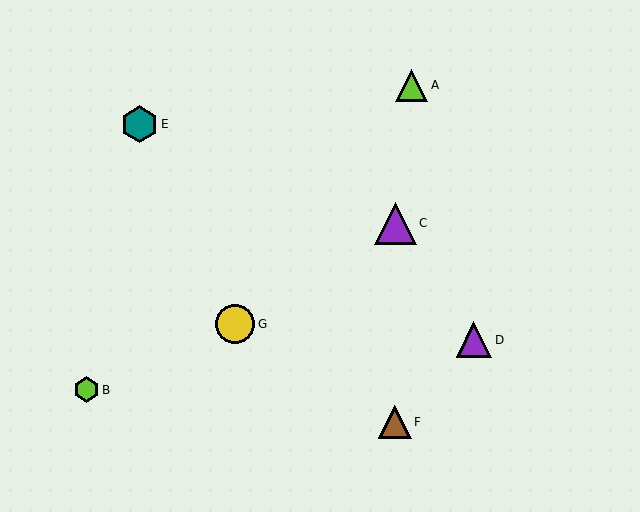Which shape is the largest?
The purple triangle (labeled C) is the largest.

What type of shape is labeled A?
Shape A is a lime triangle.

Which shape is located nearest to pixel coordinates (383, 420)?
The brown triangle (labeled F) at (395, 422) is nearest to that location.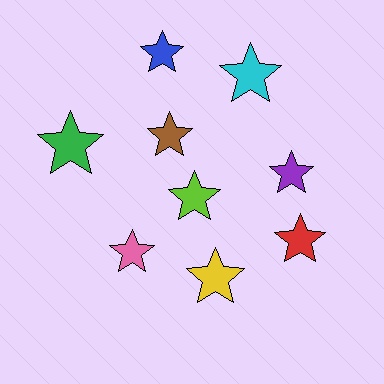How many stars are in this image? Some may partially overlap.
There are 9 stars.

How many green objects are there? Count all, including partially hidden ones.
There is 1 green object.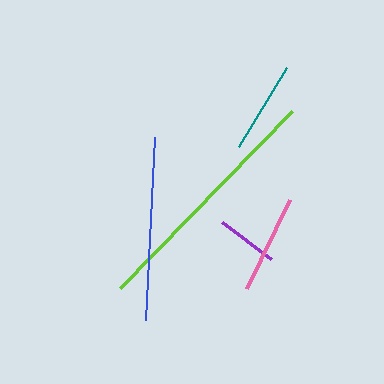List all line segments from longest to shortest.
From longest to shortest: lime, blue, pink, teal, purple.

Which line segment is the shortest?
The purple line is the shortest at approximately 62 pixels.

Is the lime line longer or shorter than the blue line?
The lime line is longer than the blue line.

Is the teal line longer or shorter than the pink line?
The pink line is longer than the teal line.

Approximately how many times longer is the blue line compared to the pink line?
The blue line is approximately 1.8 times the length of the pink line.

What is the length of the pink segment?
The pink segment is approximately 99 pixels long.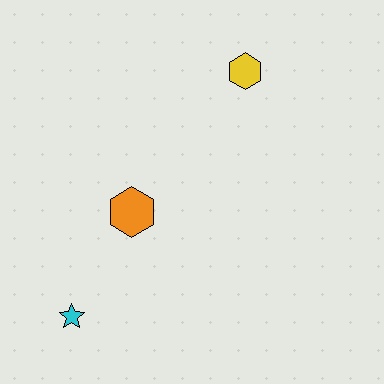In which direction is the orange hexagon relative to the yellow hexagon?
The orange hexagon is below the yellow hexagon.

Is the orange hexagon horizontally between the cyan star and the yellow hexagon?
Yes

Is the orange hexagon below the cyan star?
No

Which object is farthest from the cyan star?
The yellow hexagon is farthest from the cyan star.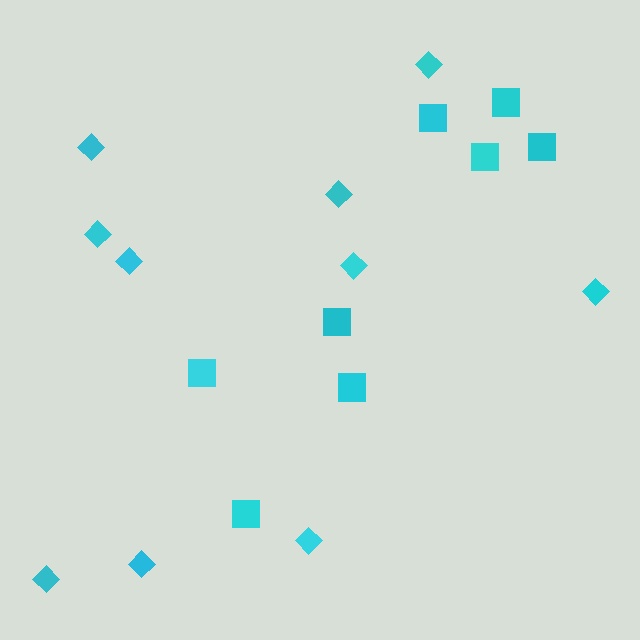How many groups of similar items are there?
There are 2 groups: one group of diamonds (10) and one group of squares (8).